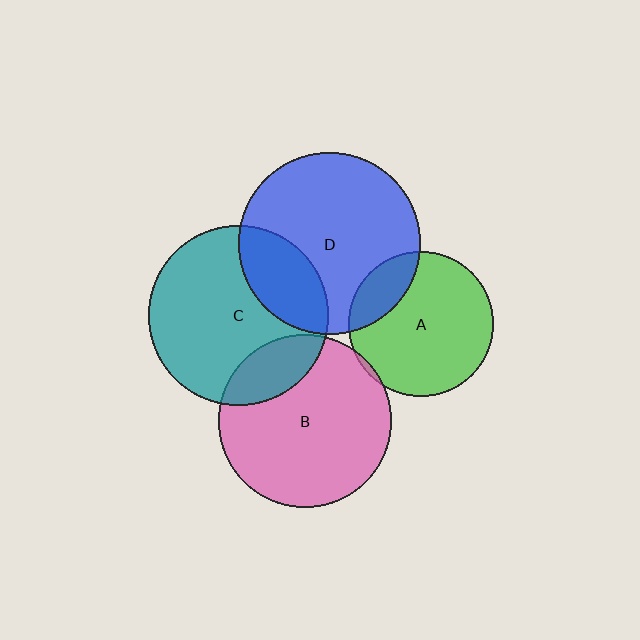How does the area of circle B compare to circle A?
Approximately 1.4 times.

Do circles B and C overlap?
Yes.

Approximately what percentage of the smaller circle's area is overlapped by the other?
Approximately 20%.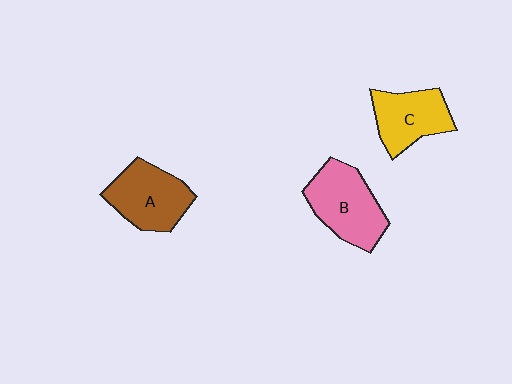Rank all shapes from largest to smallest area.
From largest to smallest: B (pink), A (brown), C (yellow).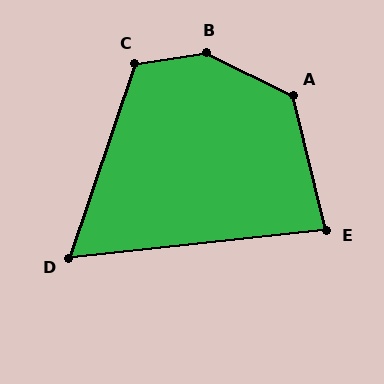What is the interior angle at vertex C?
Approximately 118 degrees (obtuse).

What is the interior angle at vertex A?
Approximately 130 degrees (obtuse).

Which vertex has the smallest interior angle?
D, at approximately 65 degrees.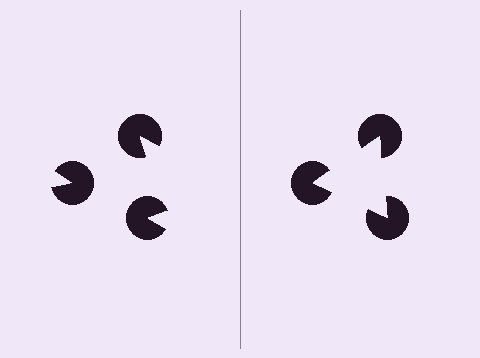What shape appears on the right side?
An illusory triangle.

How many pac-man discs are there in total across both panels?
6 — 3 on each side.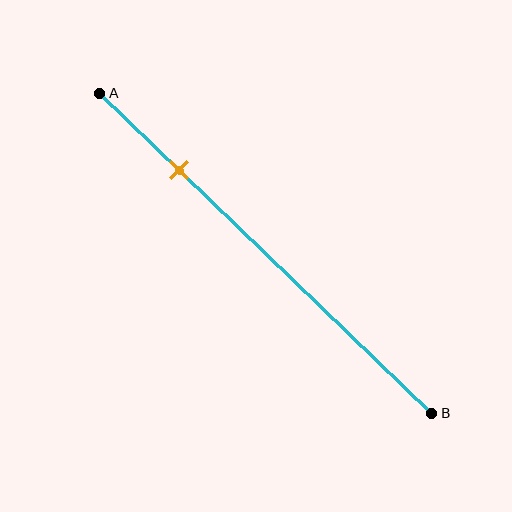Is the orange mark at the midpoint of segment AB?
No, the mark is at about 25% from A, not at the 50% midpoint.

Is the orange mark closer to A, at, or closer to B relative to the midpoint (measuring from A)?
The orange mark is closer to point A than the midpoint of segment AB.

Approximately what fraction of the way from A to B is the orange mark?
The orange mark is approximately 25% of the way from A to B.